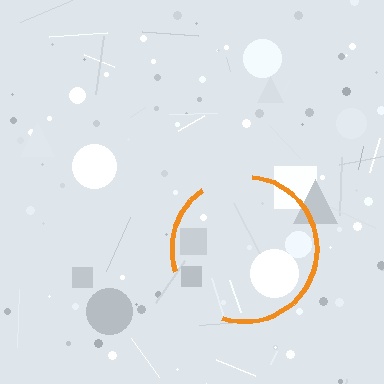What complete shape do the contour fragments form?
The contour fragments form a circle.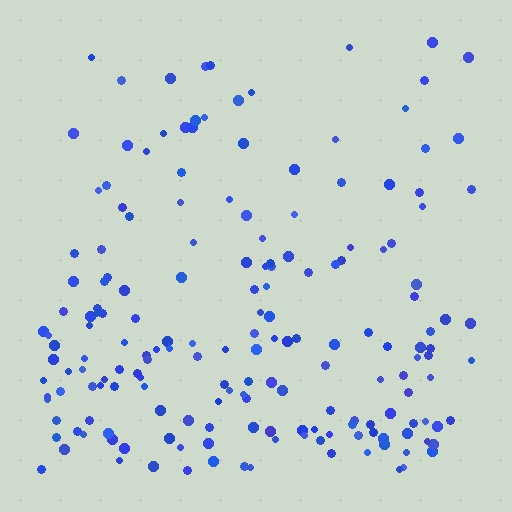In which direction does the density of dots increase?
From top to bottom, with the bottom side densest.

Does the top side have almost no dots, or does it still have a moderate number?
Still a moderate number, just noticeably fewer than the bottom.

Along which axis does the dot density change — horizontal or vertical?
Vertical.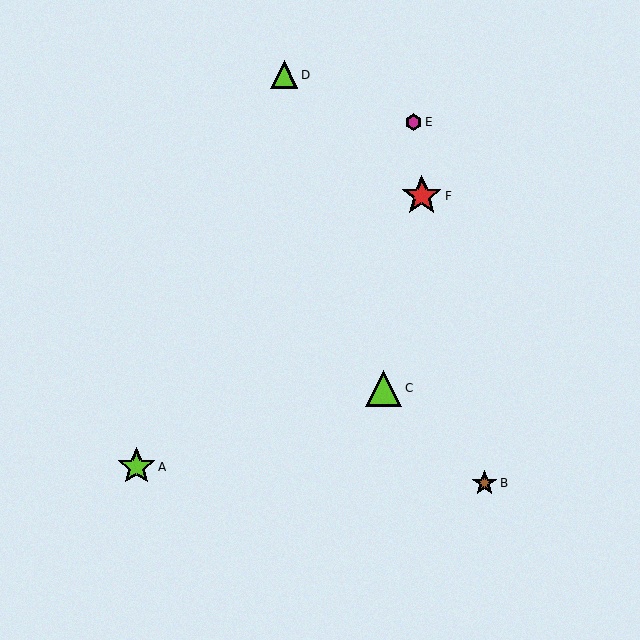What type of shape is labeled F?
Shape F is a red star.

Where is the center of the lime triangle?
The center of the lime triangle is at (383, 389).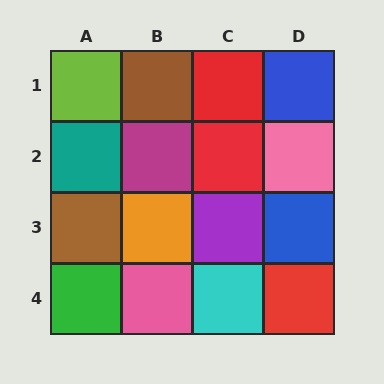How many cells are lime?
1 cell is lime.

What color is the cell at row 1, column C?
Red.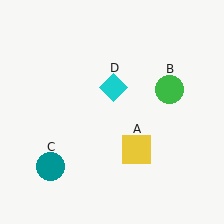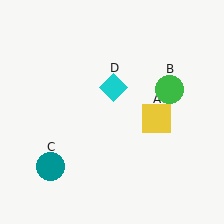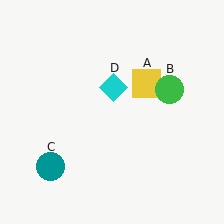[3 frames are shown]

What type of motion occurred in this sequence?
The yellow square (object A) rotated counterclockwise around the center of the scene.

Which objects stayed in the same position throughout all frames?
Green circle (object B) and teal circle (object C) and cyan diamond (object D) remained stationary.